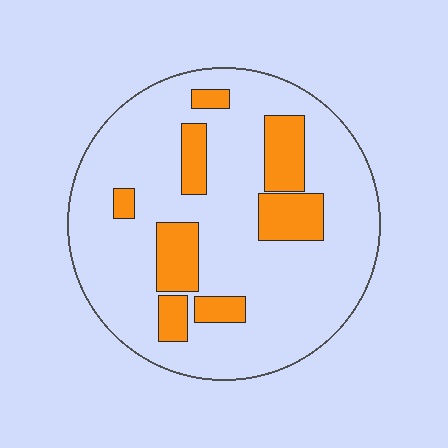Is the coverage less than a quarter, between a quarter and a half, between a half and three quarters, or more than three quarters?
Less than a quarter.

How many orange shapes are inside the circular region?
8.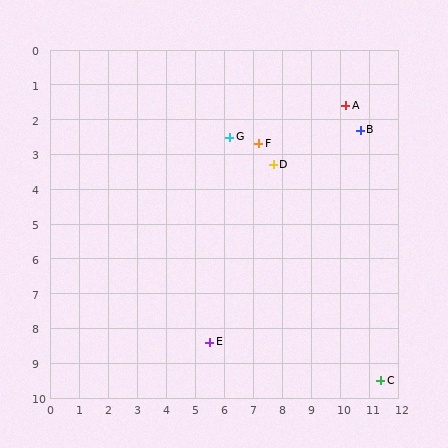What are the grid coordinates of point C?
Point C is at approximately (11.4, 9.5).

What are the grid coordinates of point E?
Point E is at approximately (5.5, 8.4).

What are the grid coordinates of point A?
Point A is at approximately (10.2, 1.6).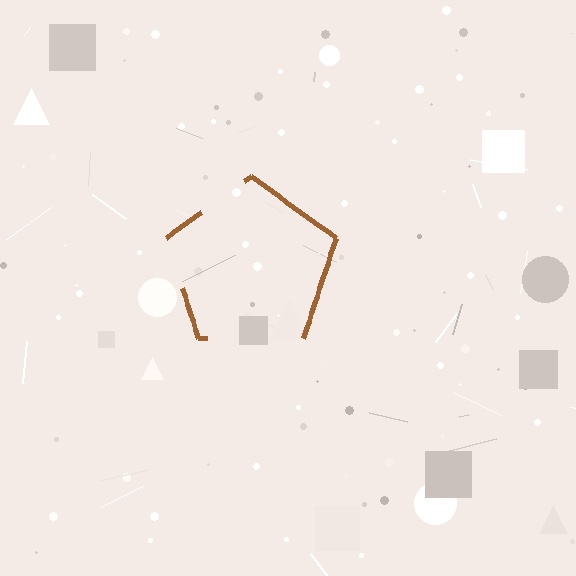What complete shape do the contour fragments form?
The contour fragments form a pentagon.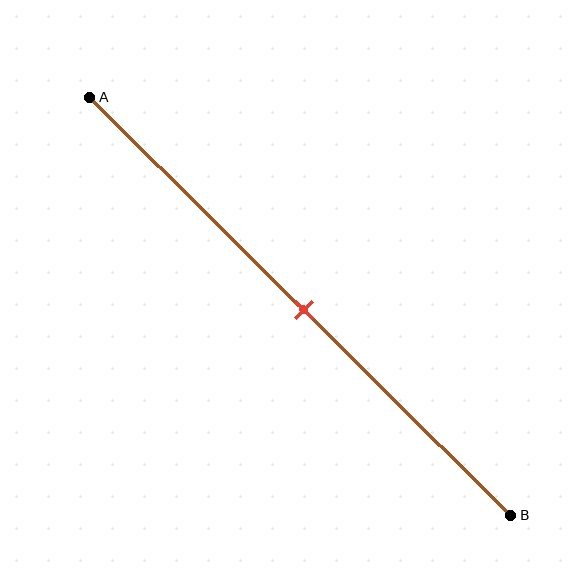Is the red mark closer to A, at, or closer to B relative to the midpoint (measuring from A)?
The red mark is approximately at the midpoint of segment AB.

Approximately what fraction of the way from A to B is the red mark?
The red mark is approximately 50% of the way from A to B.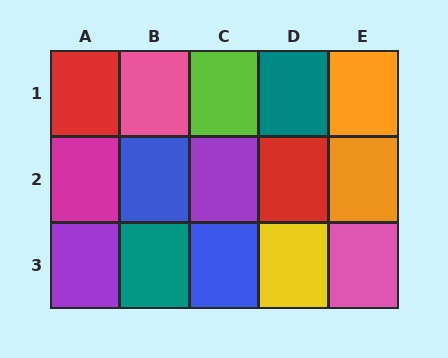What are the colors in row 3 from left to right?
Purple, teal, blue, yellow, pink.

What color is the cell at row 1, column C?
Lime.